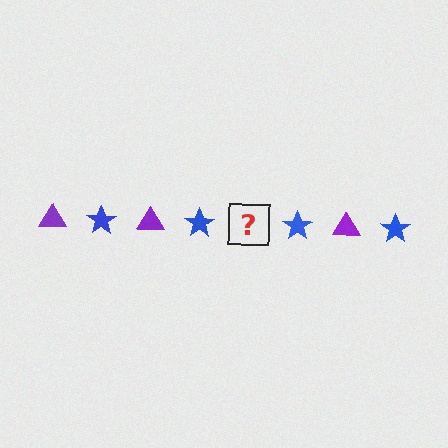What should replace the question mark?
The question mark should be replaced with a purple triangle.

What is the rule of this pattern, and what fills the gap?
The rule is that the pattern alternates between purple triangle and blue star. The gap should be filled with a purple triangle.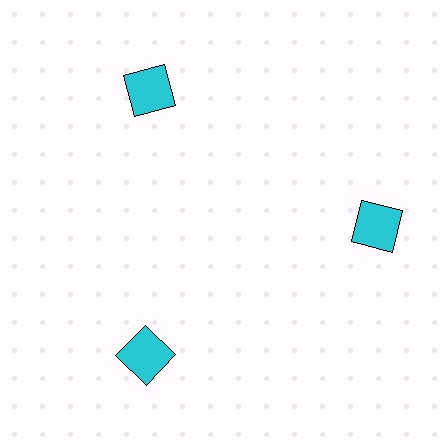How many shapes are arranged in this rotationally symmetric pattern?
There are 3 shapes, arranged in 3 groups of 1.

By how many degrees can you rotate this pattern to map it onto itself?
The pattern maps onto itself every 120 degrees of rotation.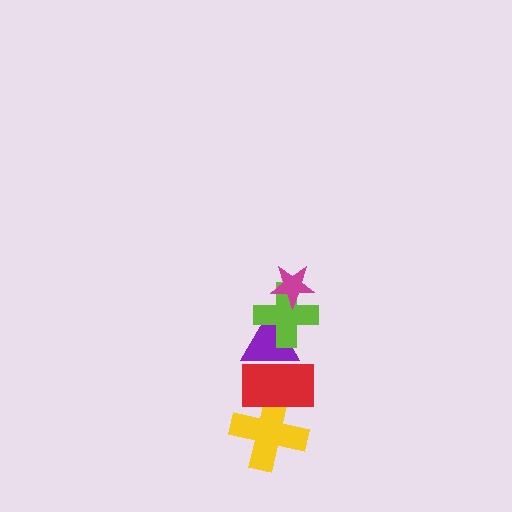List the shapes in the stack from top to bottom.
From top to bottom: the magenta star, the lime cross, the purple triangle, the red rectangle, the yellow cross.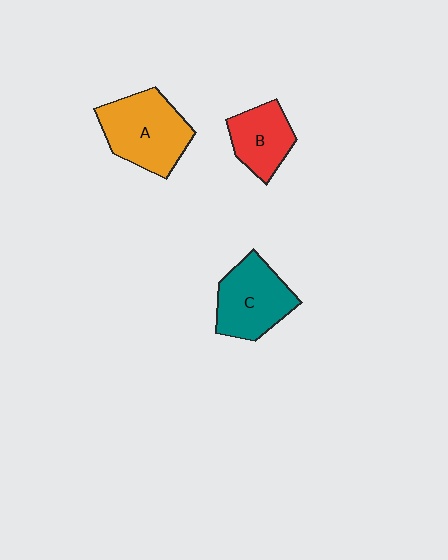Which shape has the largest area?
Shape A (orange).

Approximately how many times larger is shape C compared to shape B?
Approximately 1.3 times.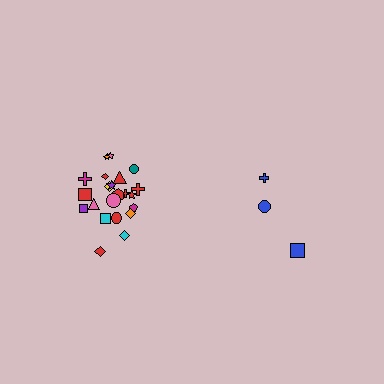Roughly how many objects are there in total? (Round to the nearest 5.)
Roughly 25 objects in total.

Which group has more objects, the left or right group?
The left group.